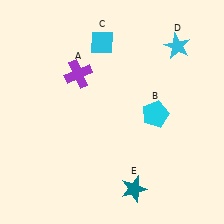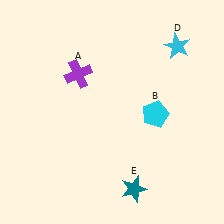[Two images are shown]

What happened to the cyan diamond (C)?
The cyan diamond (C) was removed in Image 2. It was in the top-left area of Image 1.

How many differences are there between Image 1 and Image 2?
There is 1 difference between the two images.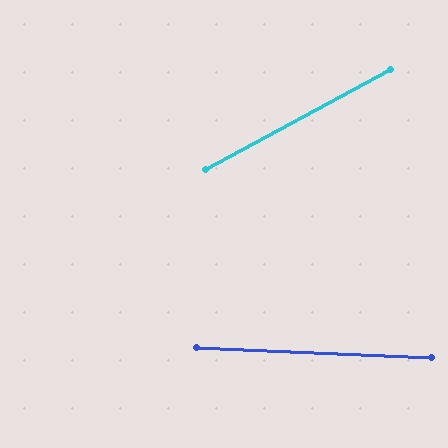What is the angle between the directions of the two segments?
Approximately 31 degrees.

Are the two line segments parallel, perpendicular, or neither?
Neither parallel nor perpendicular — they differ by about 31°.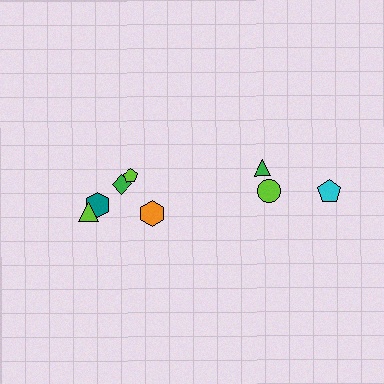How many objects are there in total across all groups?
There are 8 objects.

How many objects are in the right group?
There are 3 objects.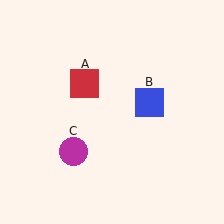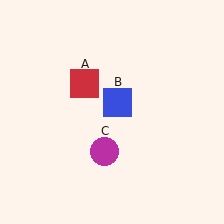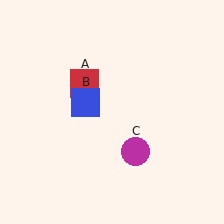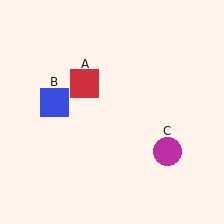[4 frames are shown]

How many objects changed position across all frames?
2 objects changed position: blue square (object B), magenta circle (object C).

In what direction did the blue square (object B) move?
The blue square (object B) moved left.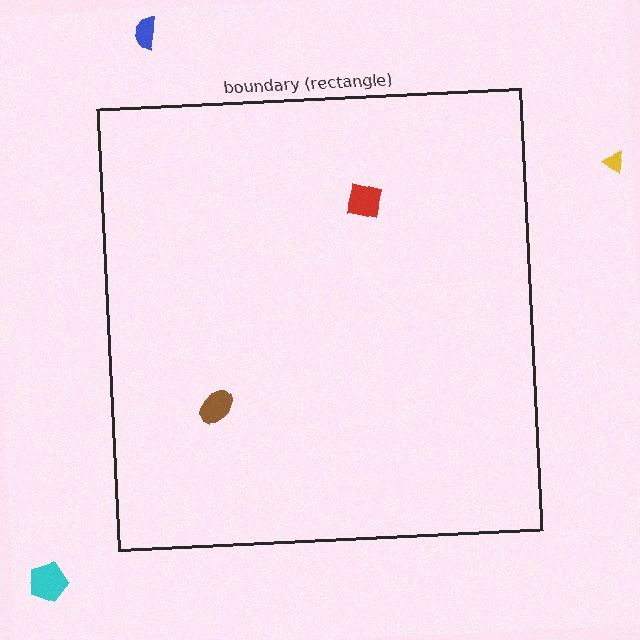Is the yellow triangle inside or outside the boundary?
Outside.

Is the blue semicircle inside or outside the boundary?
Outside.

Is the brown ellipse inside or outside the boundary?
Inside.